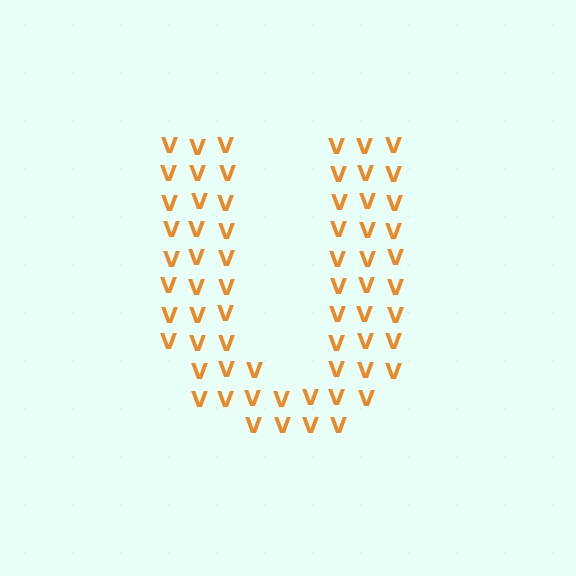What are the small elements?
The small elements are letter V's.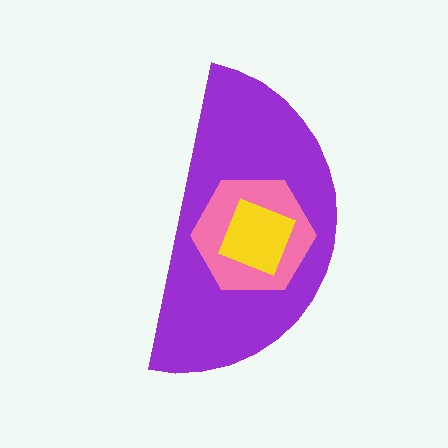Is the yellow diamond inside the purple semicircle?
Yes.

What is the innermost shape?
The yellow diamond.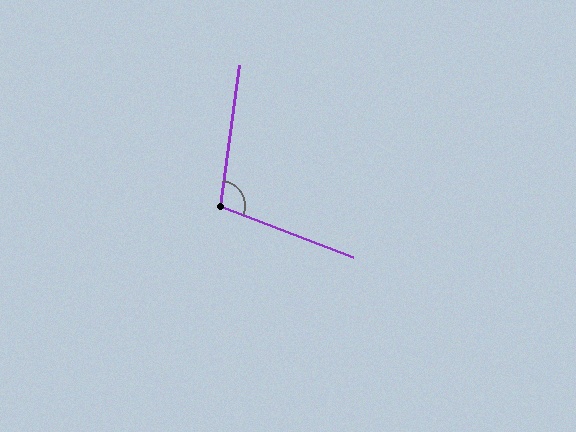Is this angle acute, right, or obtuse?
It is obtuse.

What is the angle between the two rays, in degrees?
Approximately 104 degrees.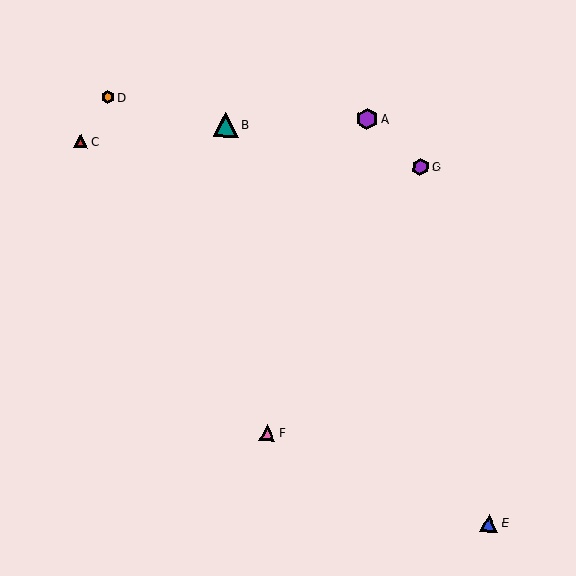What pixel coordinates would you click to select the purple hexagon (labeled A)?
Click at (367, 119) to select the purple hexagon A.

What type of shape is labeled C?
Shape C is a red triangle.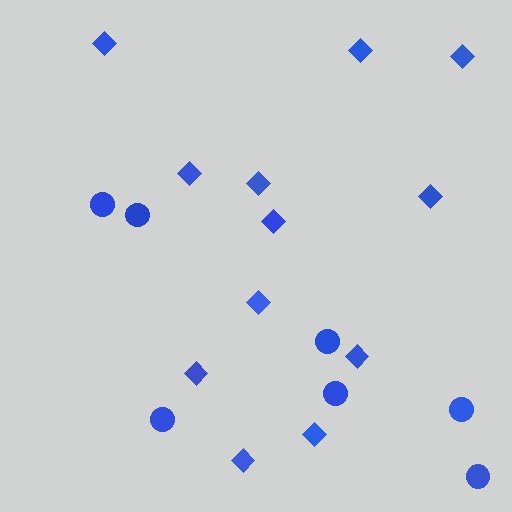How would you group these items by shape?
There are 2 groups: one group of circles (7) and one group of diamonds (12).